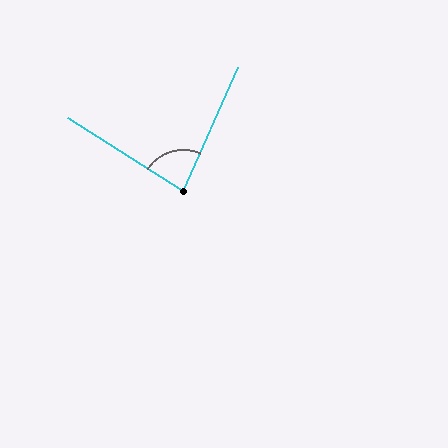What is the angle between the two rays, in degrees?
Approximately 81 degrees.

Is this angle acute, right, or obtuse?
It is acute.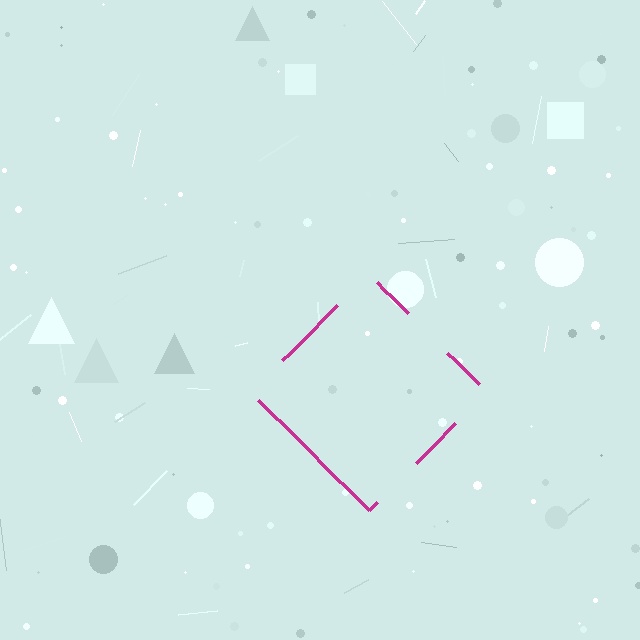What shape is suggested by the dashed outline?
The dashed outline suggests a diamond.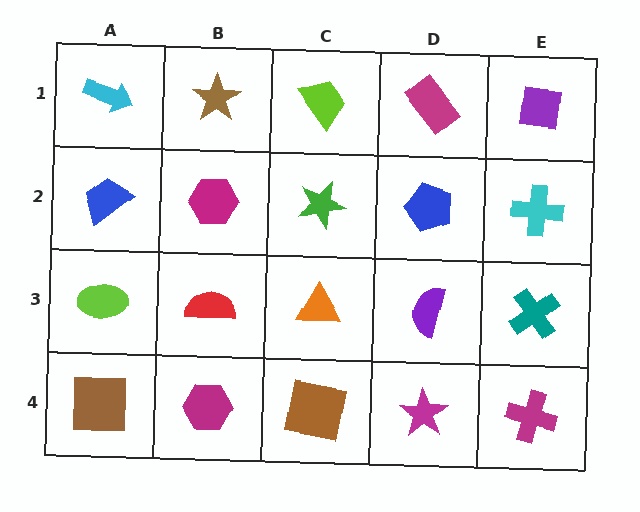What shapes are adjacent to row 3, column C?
A green star (row 2, column C), a brown square (row 4, column C), a red semicircle (row 3, column B), a purple semicircle (row 3, column D).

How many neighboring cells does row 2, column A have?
3.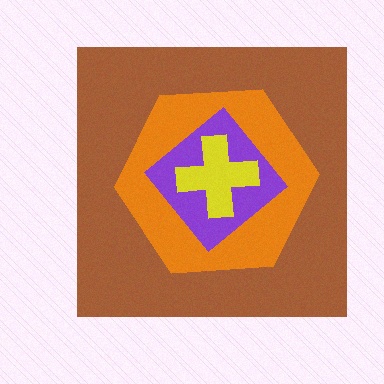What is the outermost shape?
The brown square.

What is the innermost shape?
The yellow cross.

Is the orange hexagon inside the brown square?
Yes.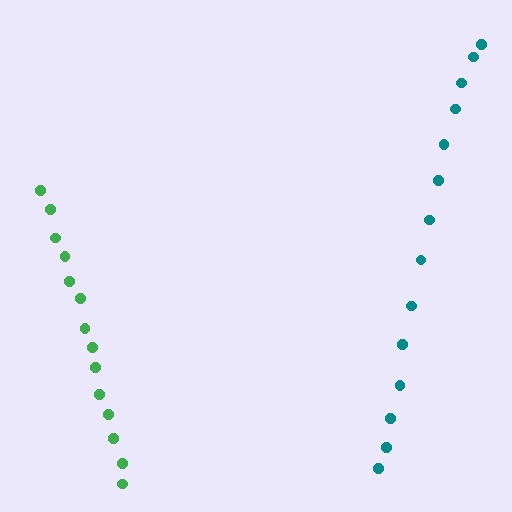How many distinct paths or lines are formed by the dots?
There are 2 distinct paths.